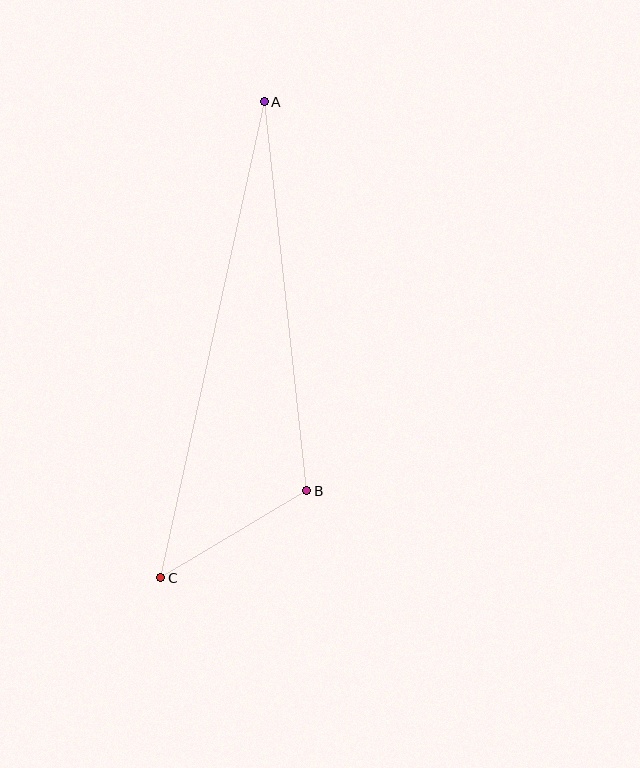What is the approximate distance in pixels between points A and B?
The distance between A and B is approximately 391 pixels.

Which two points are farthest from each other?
Points A and C are farthest from each other.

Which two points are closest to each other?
Points B and C are closest to each other.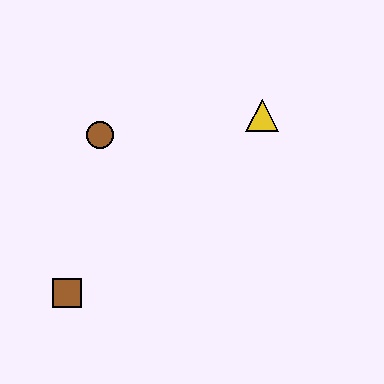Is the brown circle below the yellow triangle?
Yes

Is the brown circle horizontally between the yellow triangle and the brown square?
Yes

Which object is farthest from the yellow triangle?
The brown square is farthest from the yellow triangle.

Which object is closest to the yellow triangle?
The brown circle is closest to the yellow triangle.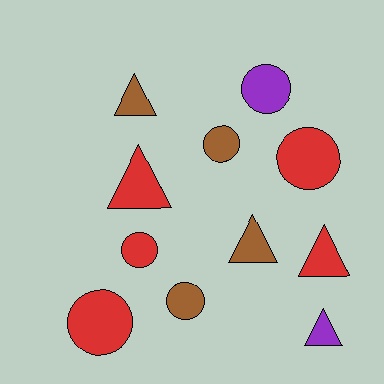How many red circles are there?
There are 3 red circles.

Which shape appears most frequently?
Circle, with 6 objects.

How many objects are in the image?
There are 11 objects.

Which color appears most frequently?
Red, with 5 objects.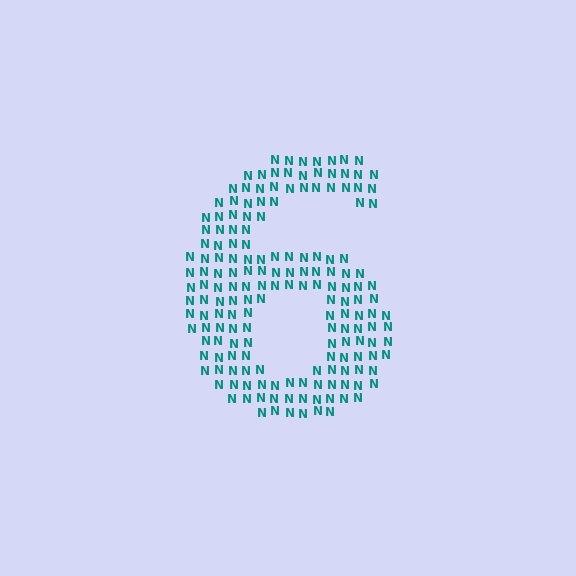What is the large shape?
The large shape is the digit 6.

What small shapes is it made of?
It is made of small letter N's.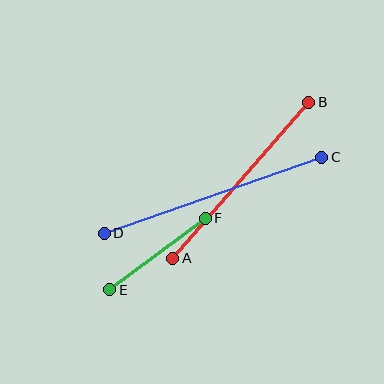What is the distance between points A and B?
The distance is approximately 207 pixels.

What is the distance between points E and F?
The distance is approximately 119 pixels.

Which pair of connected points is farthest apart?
Points C and D are farthest apart.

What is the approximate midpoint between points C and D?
The midpoint is at approximately (213, 195) pixels.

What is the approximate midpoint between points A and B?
The midpoint is at approximately (241, 180) pixels.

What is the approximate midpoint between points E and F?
The midpoint is at approximately (157, 254) pixels.